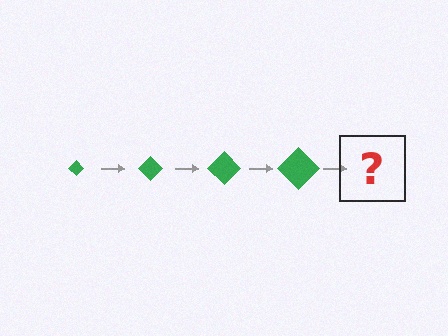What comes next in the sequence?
The next element should be a green diamond, larger than the previous one.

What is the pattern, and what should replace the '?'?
The pattern is that the diamond gets progressively larger each step. The '?' should be a green diamond, larger than the previous one.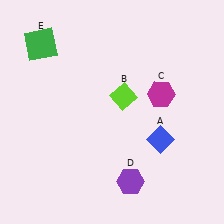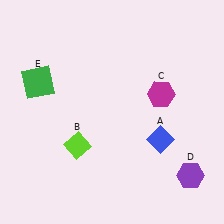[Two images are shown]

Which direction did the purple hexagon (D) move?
The purple hexagon (D) moved right.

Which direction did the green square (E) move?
The green square (E) moved down.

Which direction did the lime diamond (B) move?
The lime diamond (B) moved down.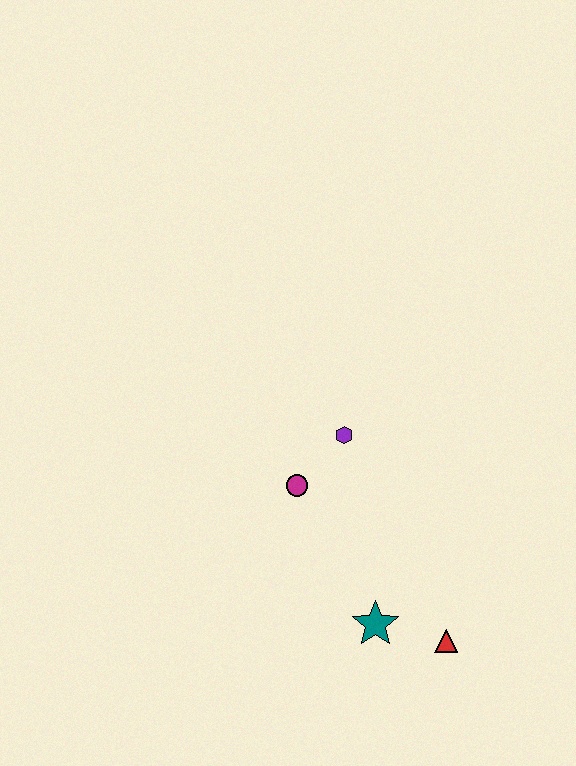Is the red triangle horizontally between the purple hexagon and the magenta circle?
No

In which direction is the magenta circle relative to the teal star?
The magenta circle is above the teal star.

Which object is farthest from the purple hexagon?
The red triangle is farthest from the purple hexagon.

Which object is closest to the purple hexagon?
The magenta circle is closest to the purple hexagon.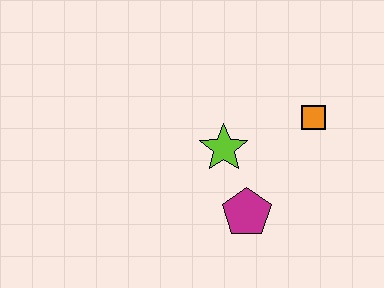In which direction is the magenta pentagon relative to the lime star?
The magenta pentagon is below the lime star.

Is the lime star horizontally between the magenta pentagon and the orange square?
No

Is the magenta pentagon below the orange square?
Yes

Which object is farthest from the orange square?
The magenta pentagon is farthest from the orange square.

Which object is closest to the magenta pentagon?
The lime star is closest to the magenta pentagon.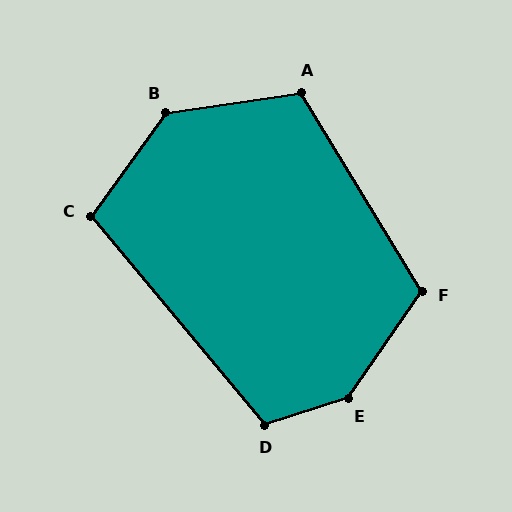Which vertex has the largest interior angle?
E, at approximately 142 degrees.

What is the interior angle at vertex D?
Approximately 112 degrees (obtuse).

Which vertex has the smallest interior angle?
C, at approximately 105 degrees.